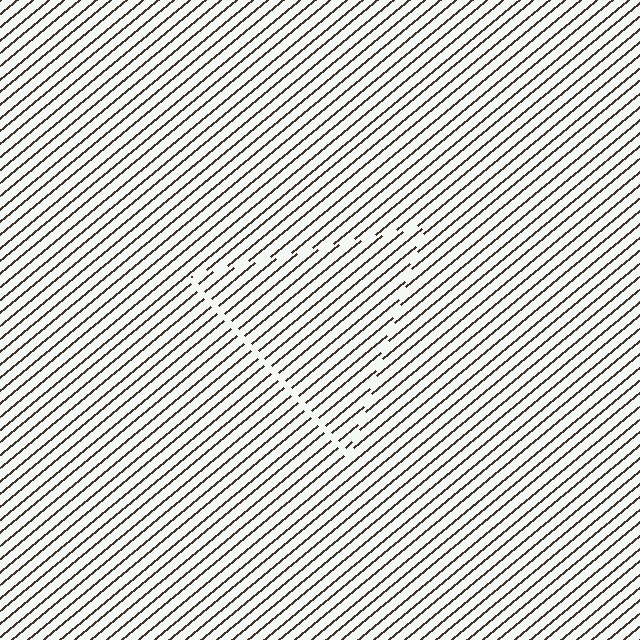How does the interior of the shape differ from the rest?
The interior of the shape contains the same grating, shifted by half a period — the contour is defined by the phase discontinuity where line-ends from the inner and outer gratings abut.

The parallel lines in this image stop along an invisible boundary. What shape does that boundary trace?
An illusory triangle. The interior of the shape contains the same grating, shifted by half a period — the contour is defined by the phase discontinuity where line-ends from the inner and outer gratings abut.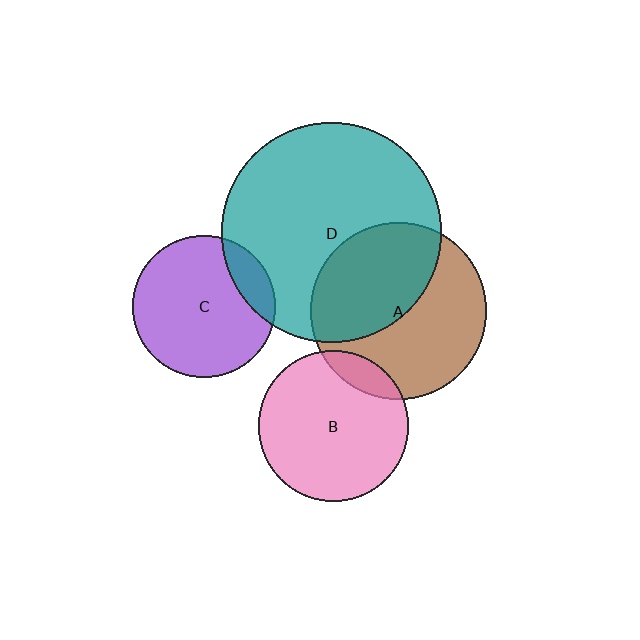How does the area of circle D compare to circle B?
Approximately 2.2 times.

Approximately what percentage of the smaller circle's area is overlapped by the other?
Approximately 45%.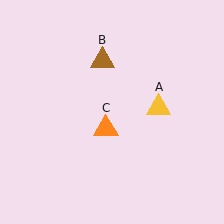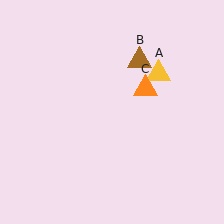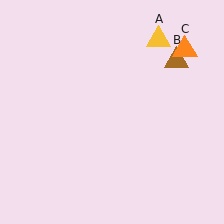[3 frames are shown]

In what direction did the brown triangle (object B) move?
The brown triangle (object B) moved right.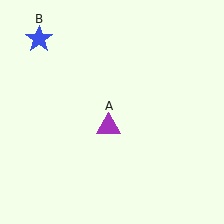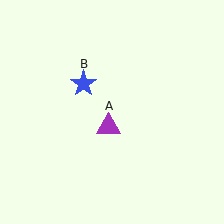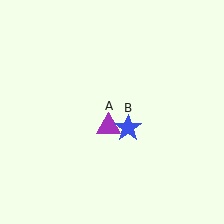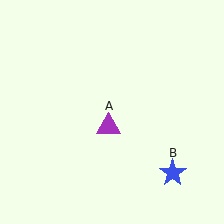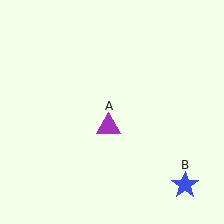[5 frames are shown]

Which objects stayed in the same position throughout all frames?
Purple triangle (object A) remained stationary.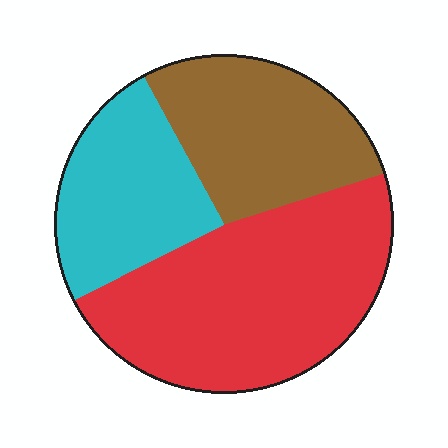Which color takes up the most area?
Red, at roughly 45%.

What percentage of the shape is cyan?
Cyan covers 25% of the shape.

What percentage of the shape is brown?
Brown takes up about one quarter (1/4) of the shape.